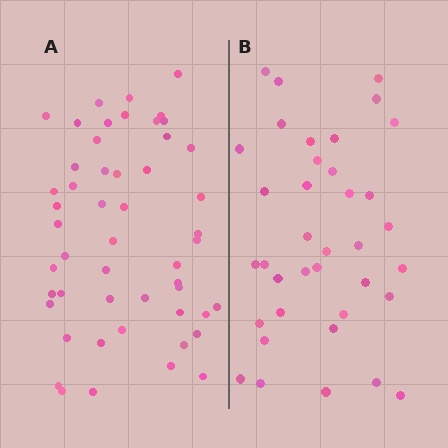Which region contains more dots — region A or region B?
Region A (the left region) has more dots.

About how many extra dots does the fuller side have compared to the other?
Region A has approximately 15 more dots than region B.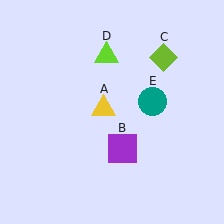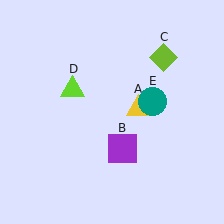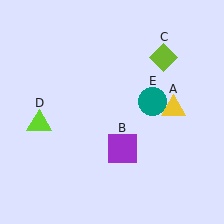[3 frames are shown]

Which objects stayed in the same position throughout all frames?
Purple square (object B) and lime diamond (object C) and teal circle (object E) remained stationary.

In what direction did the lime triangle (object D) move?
The lime triangle (object D) moved down and to the left.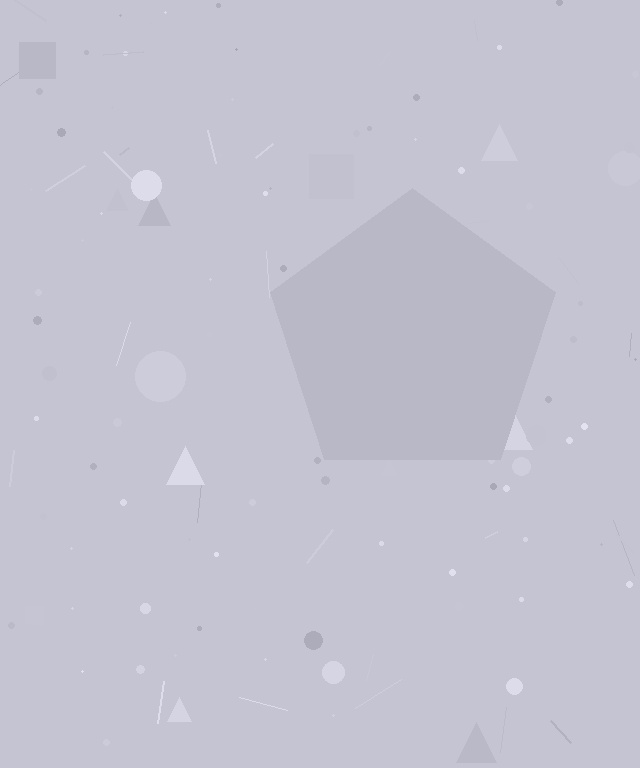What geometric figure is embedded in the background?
A pentagon is embedded in the background.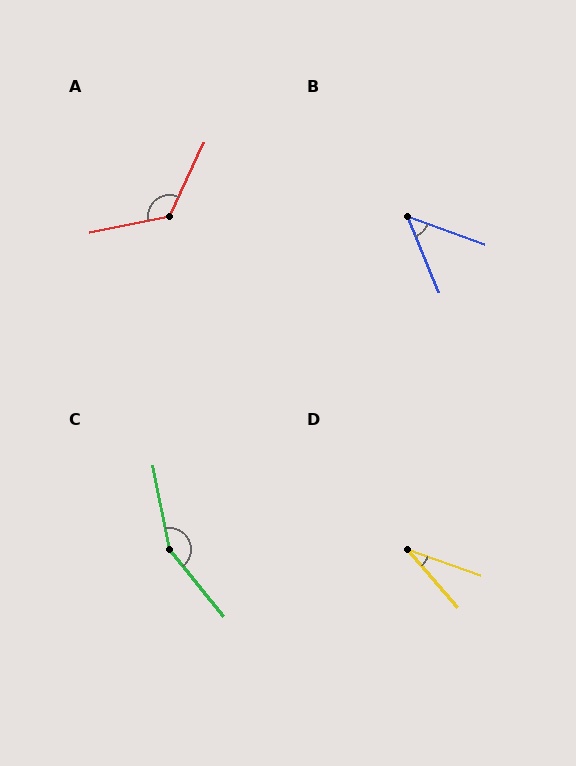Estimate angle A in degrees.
Approximately 126 degrees.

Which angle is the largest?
C, at approximately 152 degrees.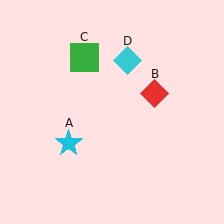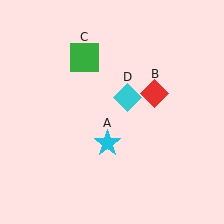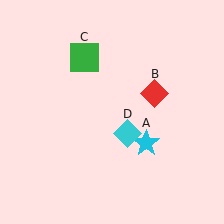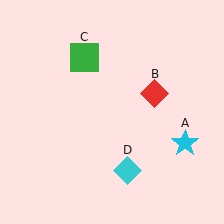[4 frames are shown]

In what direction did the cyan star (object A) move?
The cyan star (object A) moved right.